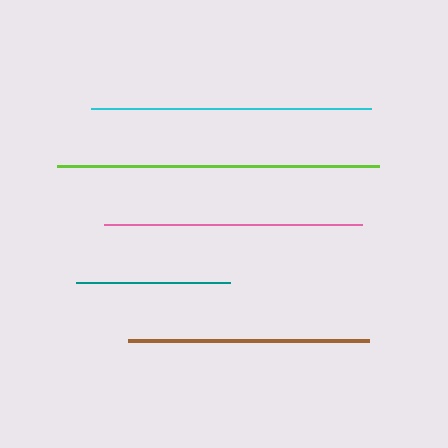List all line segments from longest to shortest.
From longest to shortest: lime, cyan, pink, brown, teal.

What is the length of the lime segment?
The lime segment is approximately 322 pixels long.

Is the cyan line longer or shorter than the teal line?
The cyan line is longer than the teal line.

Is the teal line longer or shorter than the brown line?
The brown line is longer than the teal line.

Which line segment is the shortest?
The teal line is the shortest at approximately 153 pixels.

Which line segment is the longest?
The lime line is the longest at approximately 322 pixels.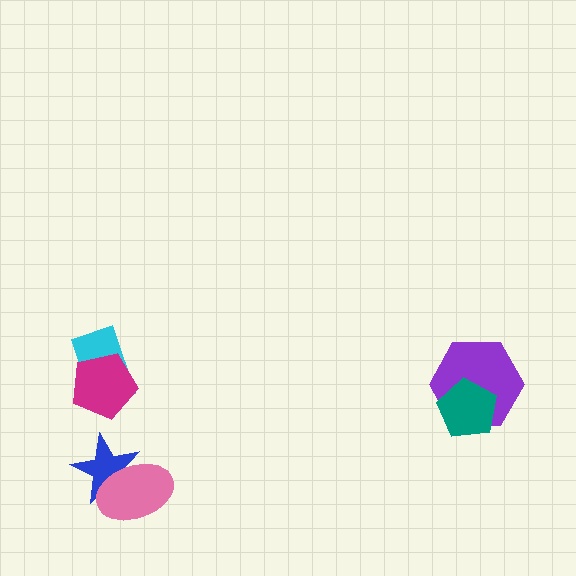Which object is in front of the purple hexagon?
The teal pentagon is in front of the purple hexagon.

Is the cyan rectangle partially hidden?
Yes, it is partially covered by another shape.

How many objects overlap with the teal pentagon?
1 object overlaps with the teal pentagon.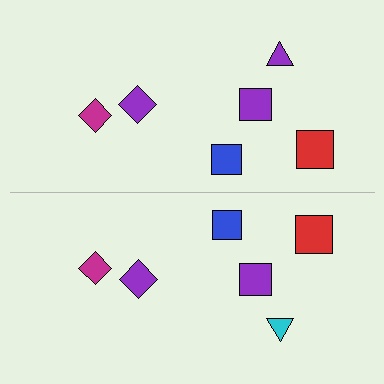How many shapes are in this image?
There are 12 shapes in this image.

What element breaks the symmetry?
The cyan triangle on the bottom side breaks the symmetry — its mirror counterpart is purple.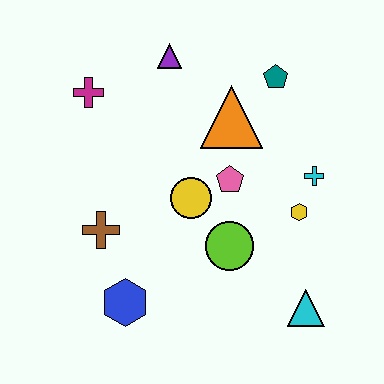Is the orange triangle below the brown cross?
No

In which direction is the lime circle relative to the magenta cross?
The lime circle is below the magenta cross.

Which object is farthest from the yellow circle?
The cyan triangle is farthest from the yellow circle.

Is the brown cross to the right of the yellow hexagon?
No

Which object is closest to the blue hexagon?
The brown cross is closest to the blue hexagon.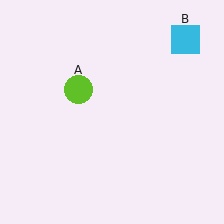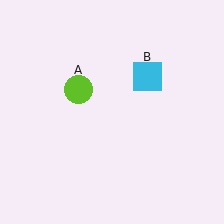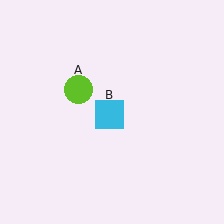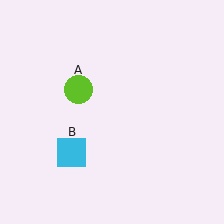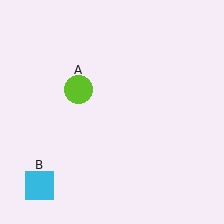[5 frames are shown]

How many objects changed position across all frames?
1 object changed position: cyan square (object B).